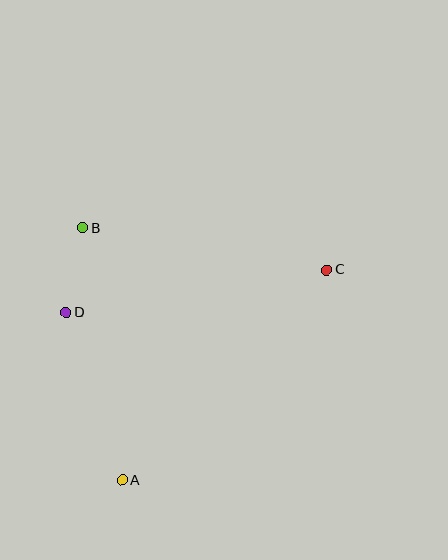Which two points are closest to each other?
Points B and D are closest to each other.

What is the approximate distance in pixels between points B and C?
The distance between B and C is approximately 247 pixels.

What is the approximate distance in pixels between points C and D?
The distance between C and D is approximately 264 pixels.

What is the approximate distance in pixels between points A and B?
The distance between A and B is approximately 255 pixels.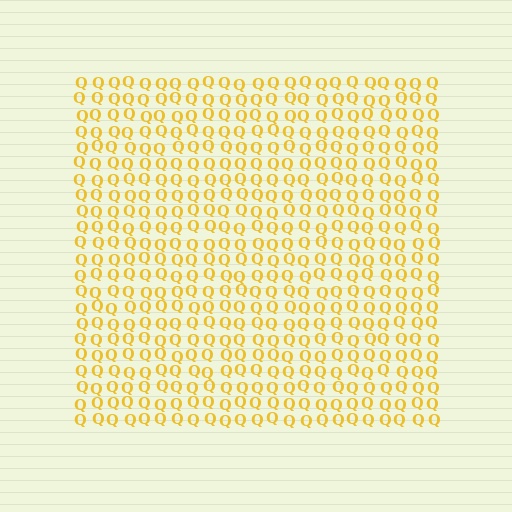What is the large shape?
The large shape is a square.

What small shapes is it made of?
It is made of small letter Q's.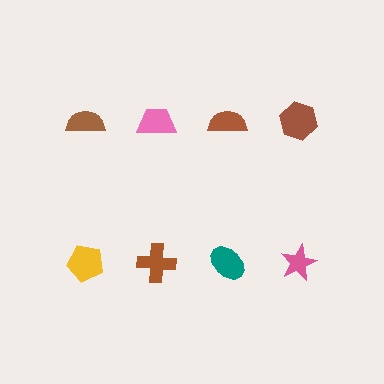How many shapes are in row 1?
4 shapes.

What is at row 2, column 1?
A yellow pentagon.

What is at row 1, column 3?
A brown semicircle.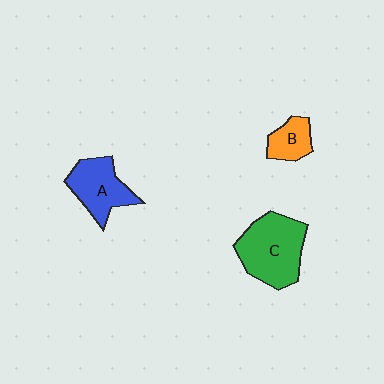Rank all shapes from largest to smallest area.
From largest to smallest: C (green), A (blue), B (orange).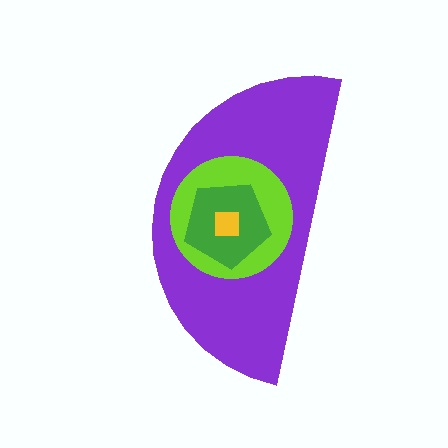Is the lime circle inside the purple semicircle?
Yes.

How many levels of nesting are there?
4.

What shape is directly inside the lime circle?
The green pentagon.